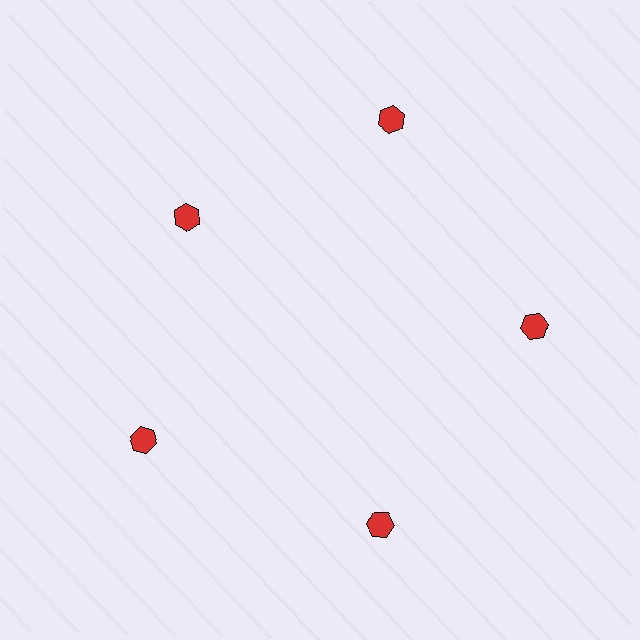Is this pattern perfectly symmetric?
No. The 5 red hexagons are arranged in a ring, but one element near the 10 o'clock position is pulled inward toward the center, breaking the 5-fold rotational symmetry.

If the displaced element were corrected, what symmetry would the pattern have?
It would have 5-fold rotational symmetry — the pattern would map onto itself every 72 degrees.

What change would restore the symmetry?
The symmetry would be restored by moving it outward, back onto the ring so that all 5 hexagons sit at equal angles and equal distance from the center.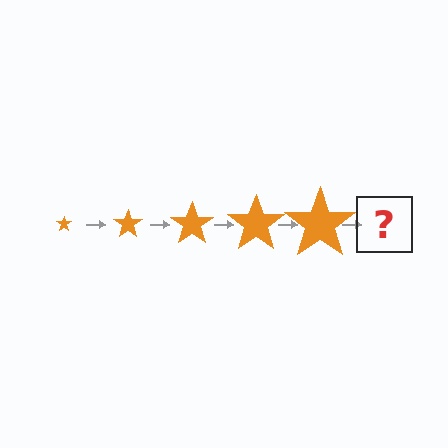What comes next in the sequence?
The next element should be an orange star, larger than the previous one.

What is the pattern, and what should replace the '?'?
The pattern is that the star gets progressively larger each step. The '?' should be an orange star, larger than the previous one.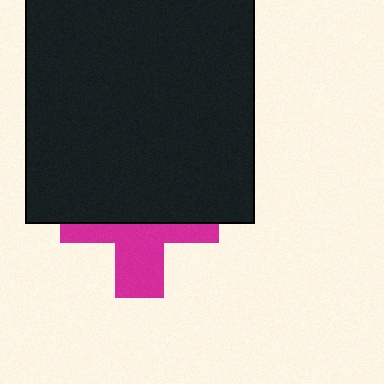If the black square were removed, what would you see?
You would see the complete magenta cross.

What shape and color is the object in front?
The object in front is a black square.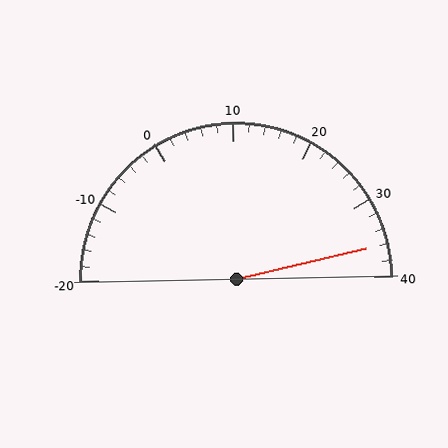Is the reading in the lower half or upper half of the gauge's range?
The reading is in the upper half of the range (-20 to 40).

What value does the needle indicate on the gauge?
The needle indicates approximately 36.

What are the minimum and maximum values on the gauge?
The gauge ranges from -20 to 40.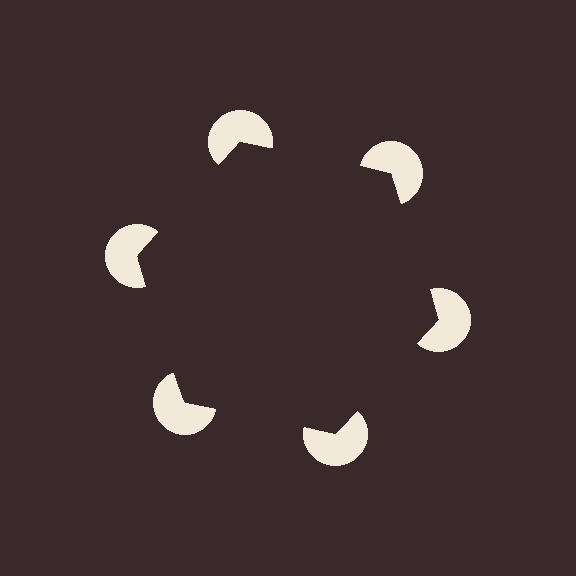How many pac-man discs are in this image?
There are 6 — one at each vertex of the illusory hexagon.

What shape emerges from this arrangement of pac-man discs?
An illusory hexagon — its edges are inferred from the aligned wedge cuts in the pac-man discs, not physically drawn.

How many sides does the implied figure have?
6 sides.